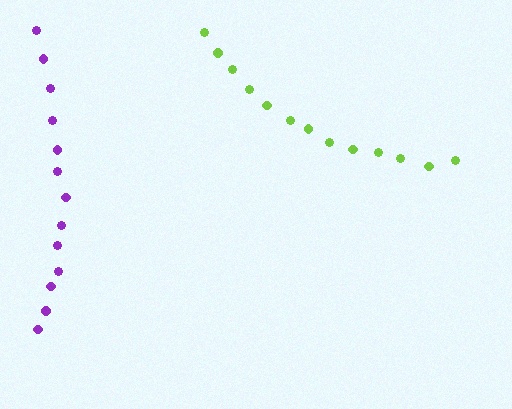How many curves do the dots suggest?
There are 2 distinct paths.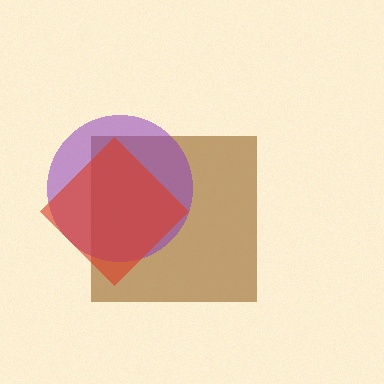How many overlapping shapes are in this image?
There are 3 overlapping shapes in the image.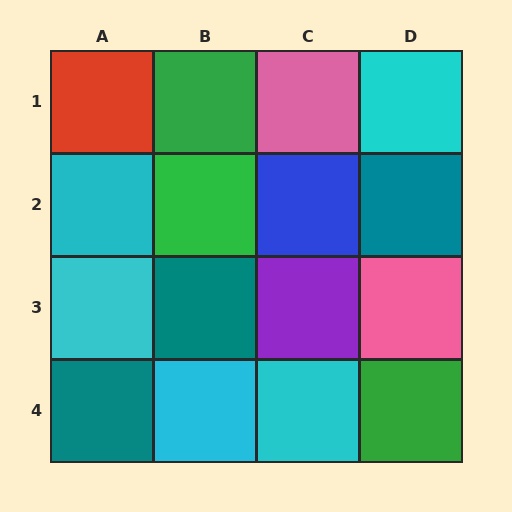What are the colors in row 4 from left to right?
Teal, cyan, cyan, green.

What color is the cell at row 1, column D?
Cyan.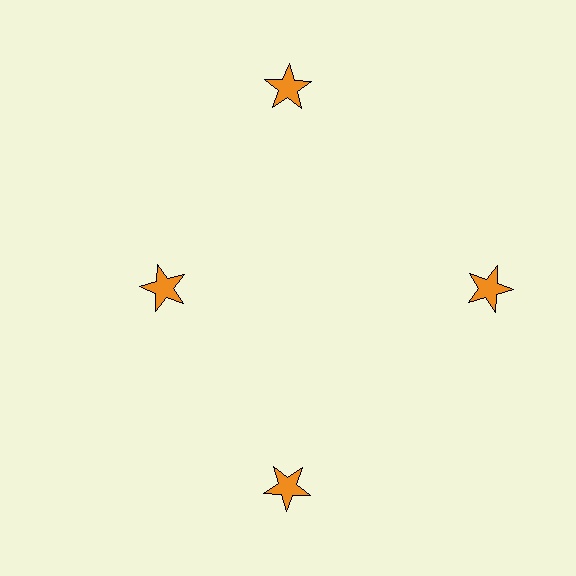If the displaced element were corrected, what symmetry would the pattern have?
It would have 4-fold rotational symmetry — the pattern would map onto itself every 90 degrees.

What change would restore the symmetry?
The symmetry would be restored by moving it outward, back onto the ring so that all 4 stars sit at equal angles and equal distance from the center.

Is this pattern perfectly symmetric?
No. The 4 orange stars are arranged in a ring, but one element near the 9 o'clock position is pulled inward toward the center, breaking the 4-fold rotational symmetry.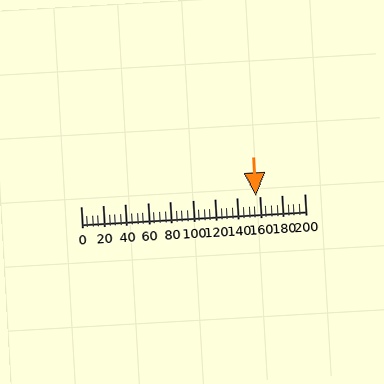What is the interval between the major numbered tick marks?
The major tick marks are spaced 20 units apart.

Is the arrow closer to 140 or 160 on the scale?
The arrow is closer to 160.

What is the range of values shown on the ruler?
The ruler shows values from 0 to 200.